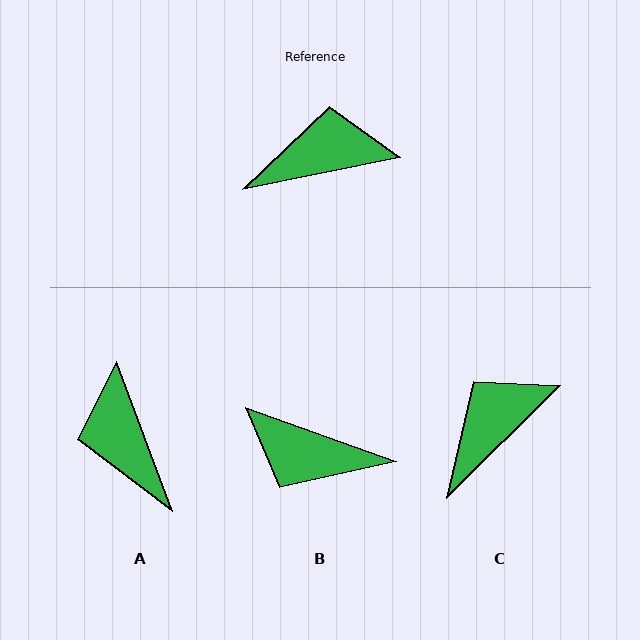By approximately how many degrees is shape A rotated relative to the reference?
Approximately 99 degrees counter-clockwise.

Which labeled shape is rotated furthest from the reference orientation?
B, about 149 degrees away.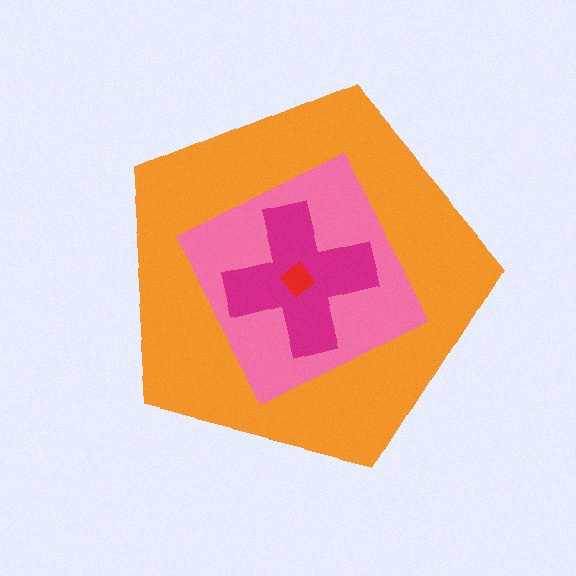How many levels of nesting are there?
4.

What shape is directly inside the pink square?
The magenta cross.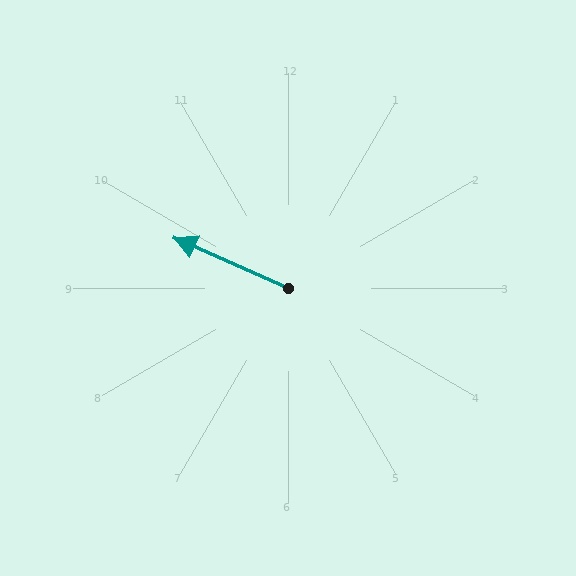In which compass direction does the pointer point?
Northwest.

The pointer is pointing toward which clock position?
Roughly 10 o'clock.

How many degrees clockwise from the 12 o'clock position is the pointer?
Approximately 294 degrees.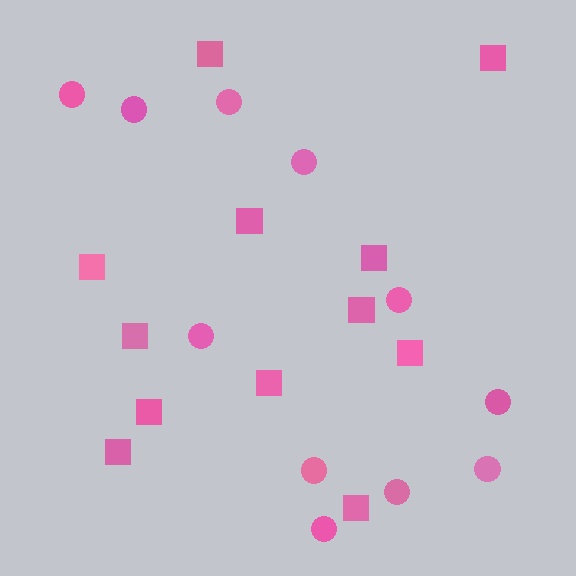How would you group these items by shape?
There are 2 groups: one group of squares (12) and one group of circles (11).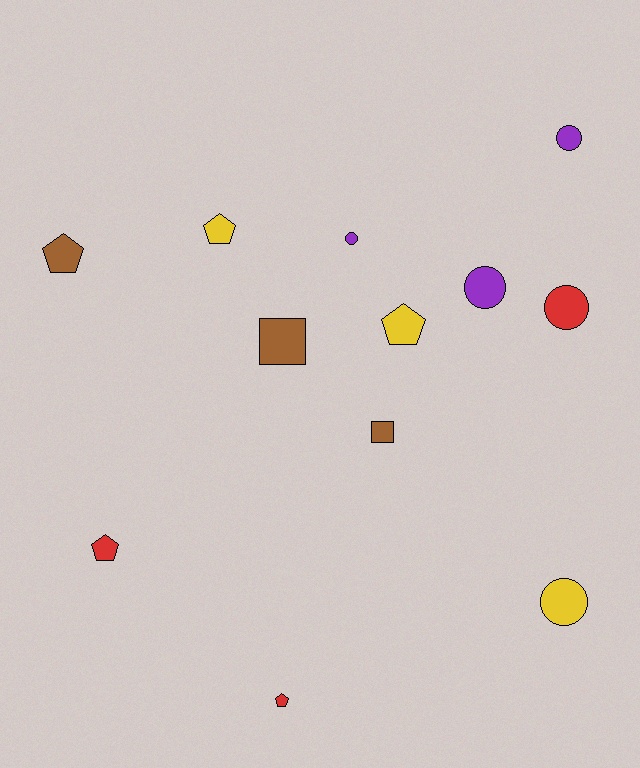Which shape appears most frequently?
Circle, with 5 objects.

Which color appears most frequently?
Purple, with 3 objects.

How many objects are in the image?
There are 12 objects.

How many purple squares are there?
There are no purple squares.